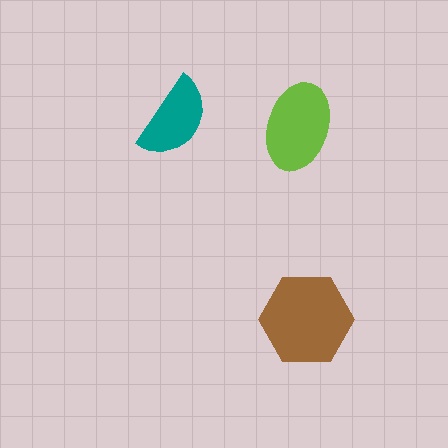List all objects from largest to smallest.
The brown hexagon, the lime ellipse, the teal semicircle.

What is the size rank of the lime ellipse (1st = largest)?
2nd.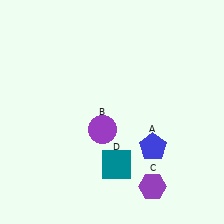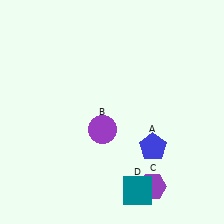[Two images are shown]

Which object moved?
The teal square (D) moved down.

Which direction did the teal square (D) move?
The teal square (D) moved down.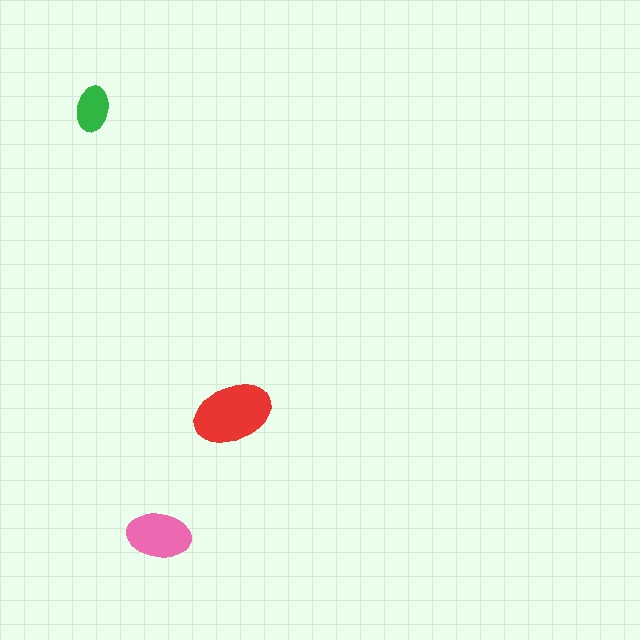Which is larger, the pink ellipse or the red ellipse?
The red one.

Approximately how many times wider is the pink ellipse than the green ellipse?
About 1.5 times wider.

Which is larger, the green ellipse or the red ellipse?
The red one.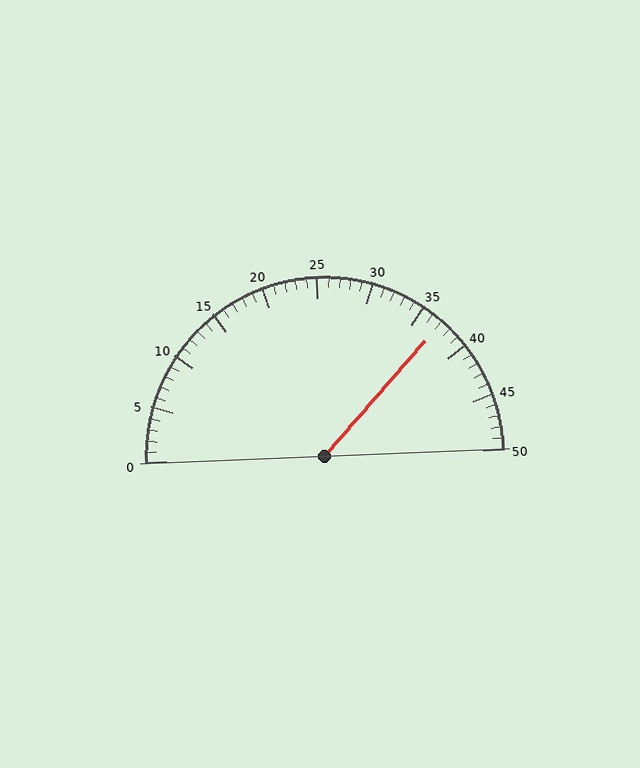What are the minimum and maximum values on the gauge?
The gauge ranges from 0 to 50.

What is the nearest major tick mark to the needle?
The nearest major tick mark is 35.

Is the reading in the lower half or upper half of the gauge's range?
The reading is in the upper half of the range (0 to 50).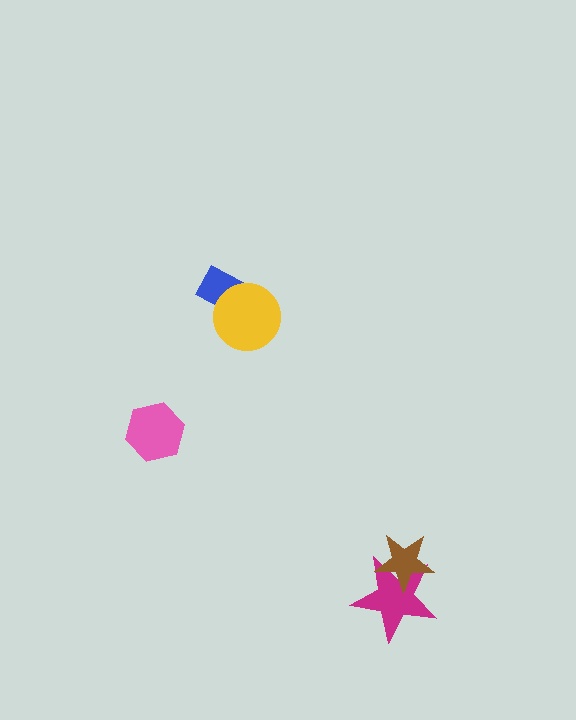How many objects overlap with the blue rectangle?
1 object overlaps with the blue rectangle.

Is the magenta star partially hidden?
Yes, it is partially covered by another shape.